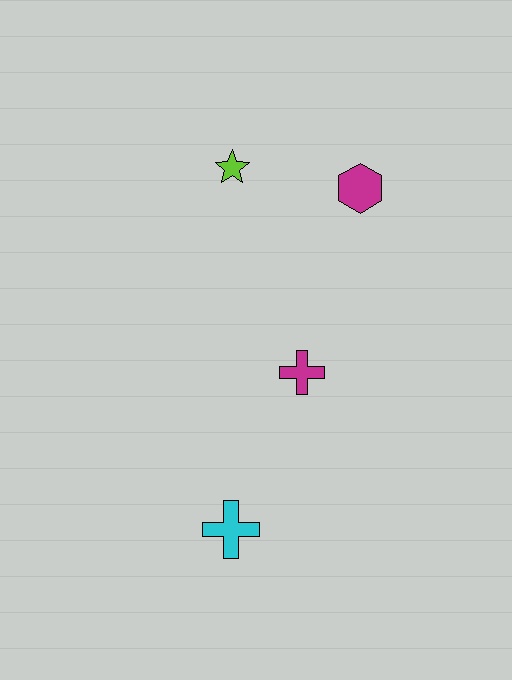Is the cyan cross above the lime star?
No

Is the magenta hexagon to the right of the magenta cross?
Yes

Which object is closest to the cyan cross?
The magenta cross is closest to the cyan cross.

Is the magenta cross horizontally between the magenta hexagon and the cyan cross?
Yes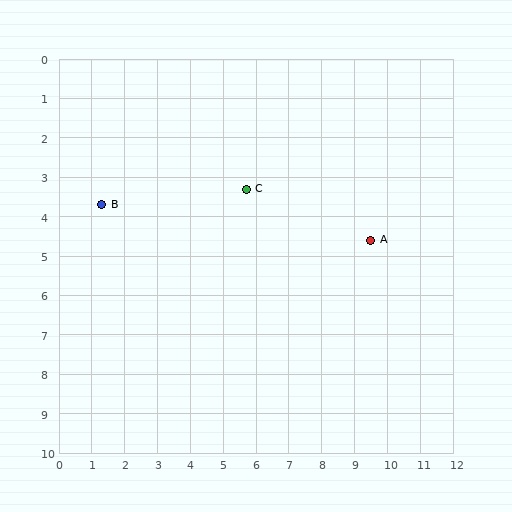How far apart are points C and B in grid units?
Points C and B are about 4.4 grid units apart.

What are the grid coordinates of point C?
Point C is at approximately (5.7, 3.3).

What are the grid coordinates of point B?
Point B is at approximately (1.3, 3.7).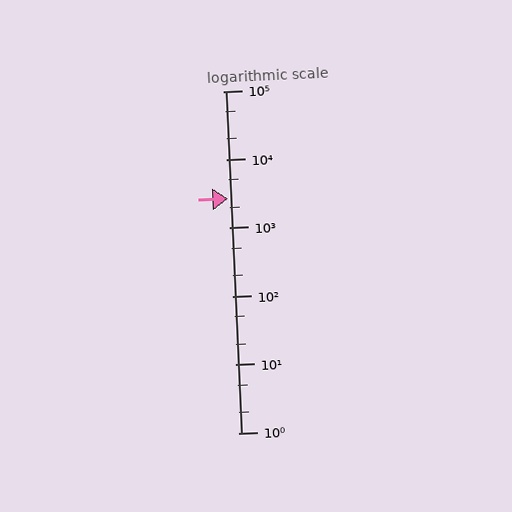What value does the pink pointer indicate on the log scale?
The pointer indicates approximately 2700.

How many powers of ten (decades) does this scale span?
The scale spans 5 decades, from 1 to 100000.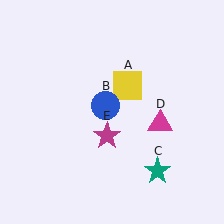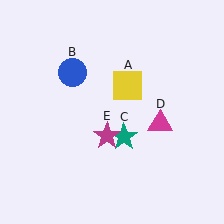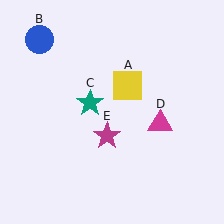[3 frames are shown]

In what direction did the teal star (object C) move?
The teal star (object C) moved up and to the left.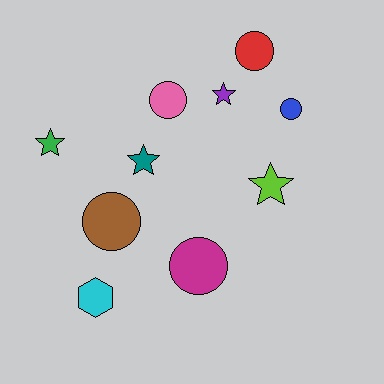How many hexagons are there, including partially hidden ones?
There is 1 hexagon.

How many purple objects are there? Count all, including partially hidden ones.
There is 1 purple object.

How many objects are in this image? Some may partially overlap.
There are 10 objects.